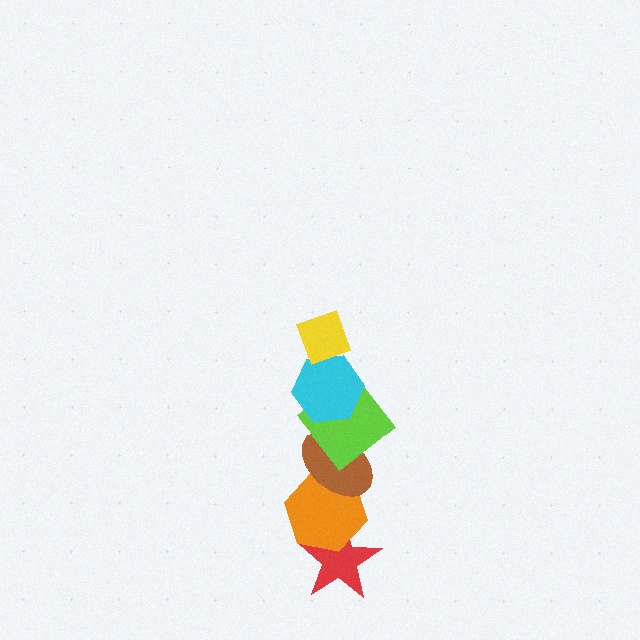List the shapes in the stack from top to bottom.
From top to bottom: the yellow diamond, the cyan hexagon, the lime diamond, the brown ellipse, the orange hexagon, the red star.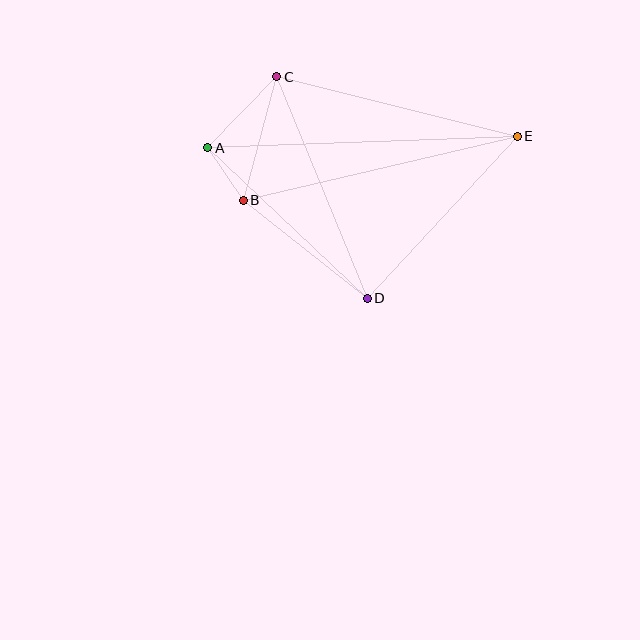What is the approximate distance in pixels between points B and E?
The distance between B and E is approximately 282 pixels.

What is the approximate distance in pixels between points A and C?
The distance between A and C is approximately 99 pixels.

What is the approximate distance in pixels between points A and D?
The distance between A and D is approximately 219 pixels.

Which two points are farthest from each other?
Points A and E are farthest from each other.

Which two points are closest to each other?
Points A and B are closest to each other.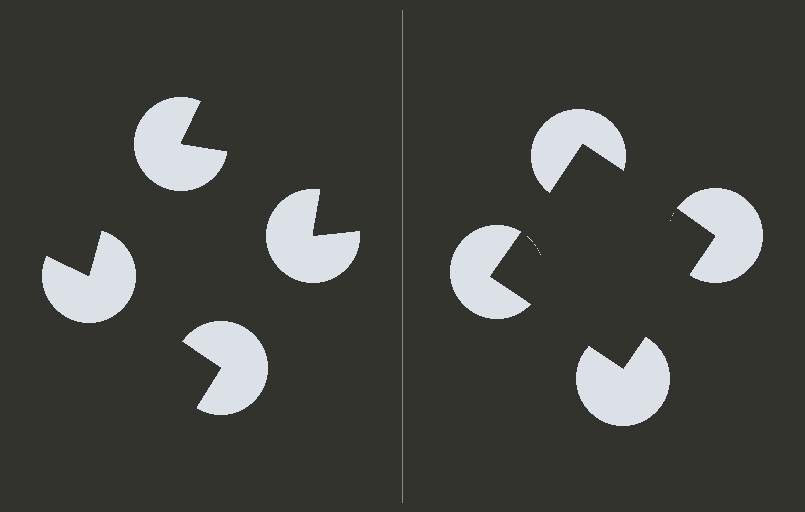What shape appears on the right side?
An illusory square.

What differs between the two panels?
The pac-man discs are positioned identically on both sides; only the wedge orientations differ. On the right they align to a square; on the left they are misaligned.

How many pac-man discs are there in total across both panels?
8 — 4 on each side.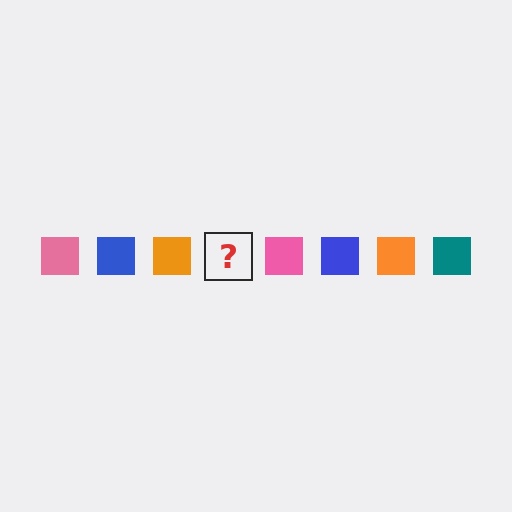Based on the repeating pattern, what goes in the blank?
The blank should be a teal square.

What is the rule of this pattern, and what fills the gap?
The rule is that the pattern cycles through pink, blue, orange, teal squares. The gap should be filled with a teal square.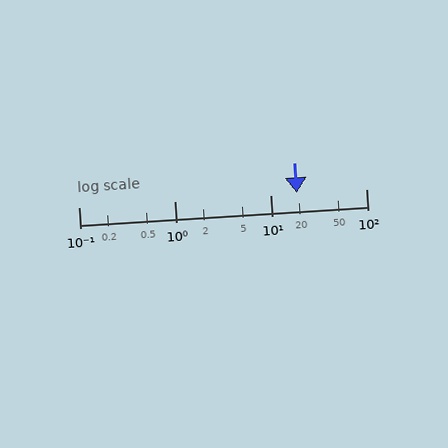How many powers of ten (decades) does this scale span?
The scale spans 3 decades, from 0.1 to 100.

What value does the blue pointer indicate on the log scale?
The pointer indicates approximately 19.